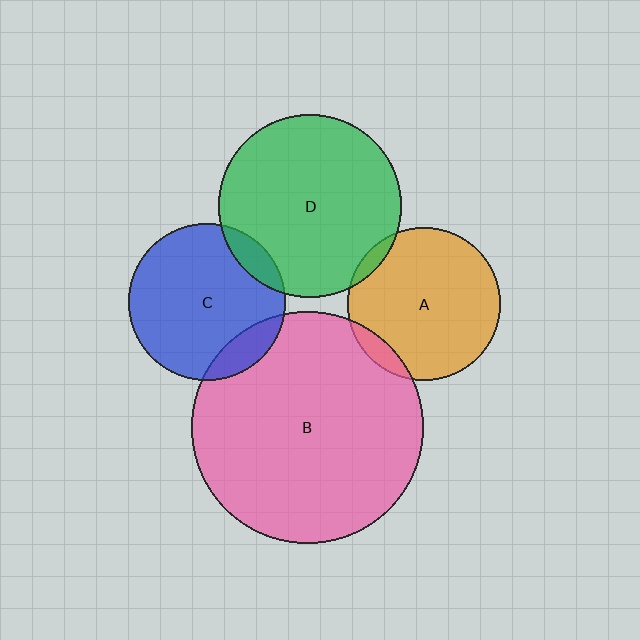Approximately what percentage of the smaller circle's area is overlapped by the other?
Approximately 5%.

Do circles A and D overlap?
Yes.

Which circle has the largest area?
Circle B (pink).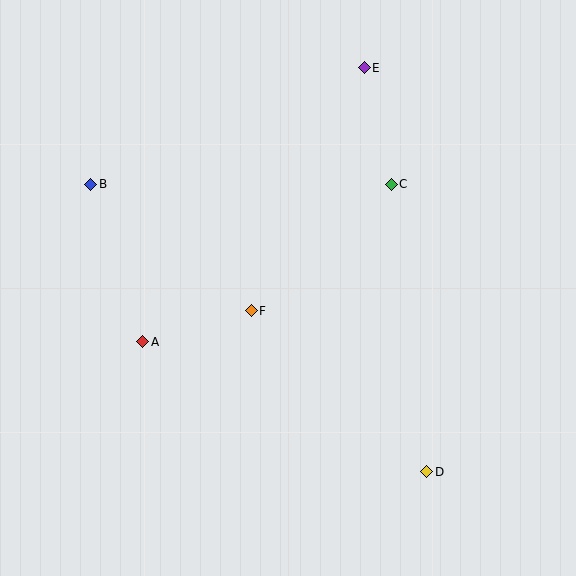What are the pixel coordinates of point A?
Point A is at (143, 342).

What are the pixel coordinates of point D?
Point D is at (427, 472).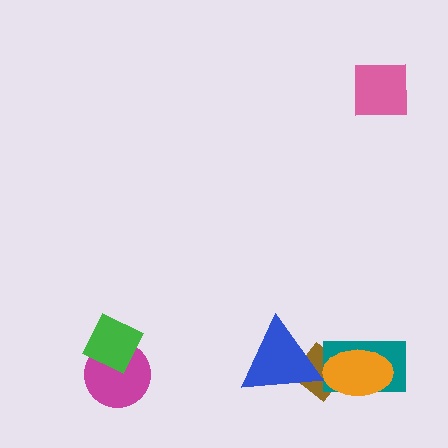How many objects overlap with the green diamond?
1 object overlaps with the green diamond.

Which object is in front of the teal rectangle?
The orange ellipse is in front of the teal rectangle.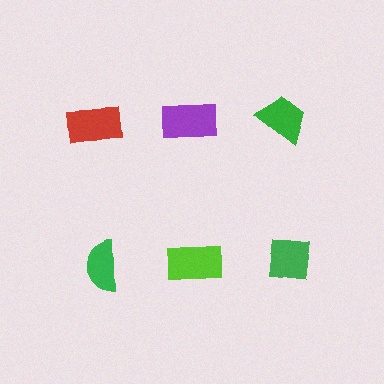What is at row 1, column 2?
A purple rectangle.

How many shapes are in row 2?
3 shapes.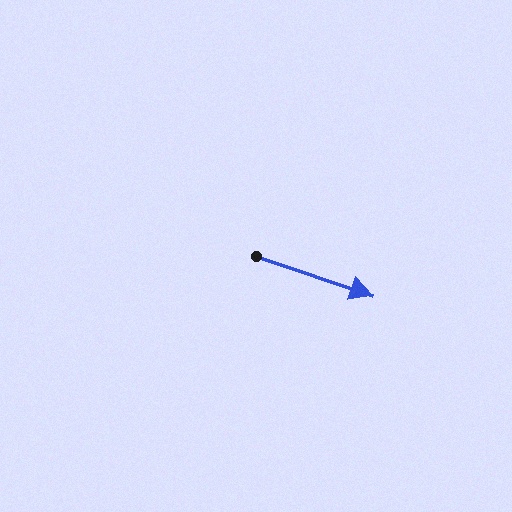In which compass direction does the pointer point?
East.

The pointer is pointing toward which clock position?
Roughly 4 o'clock.